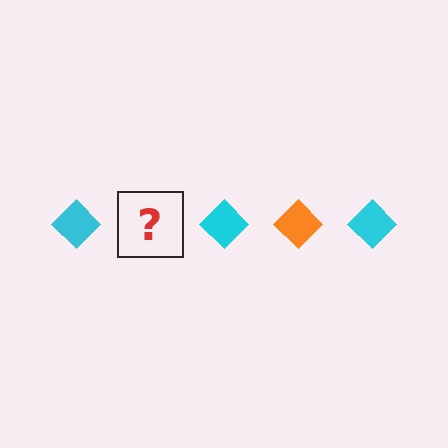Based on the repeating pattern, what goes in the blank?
The blank should be an orange diamond.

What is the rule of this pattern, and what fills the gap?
The rule is that the pattern cycles through cyan, orange diamonds. The gap should be filled with an orange diamond.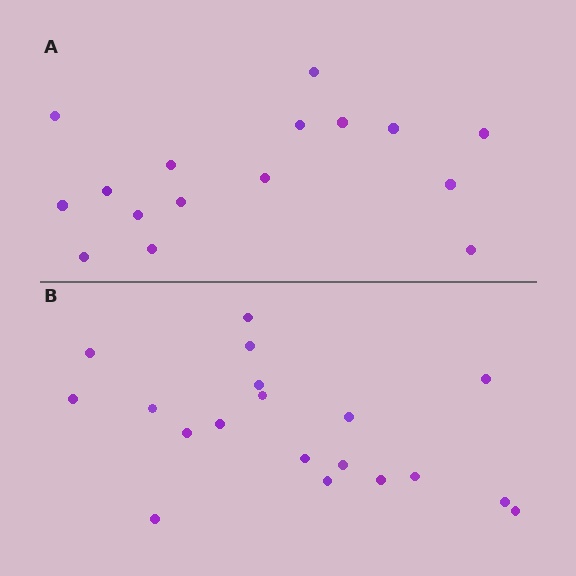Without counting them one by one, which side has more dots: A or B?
Region B (the bottom region) has more dots.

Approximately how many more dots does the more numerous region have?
Region B has just a few more — roughly 2 or 3 more dots than region A.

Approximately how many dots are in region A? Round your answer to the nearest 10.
About 20 dots. (The exact count is 16, which rounds to 20.)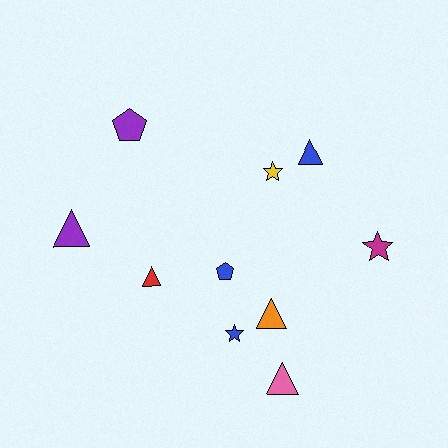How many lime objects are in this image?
There are no lime objects.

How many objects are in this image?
There are 10 objects.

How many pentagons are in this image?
There are 2 pentagons.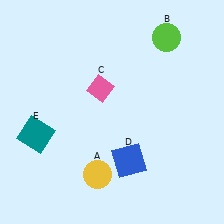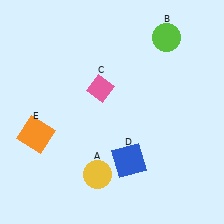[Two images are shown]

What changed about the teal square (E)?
In Image 1, E is teal. In Image 2, it changed to orange.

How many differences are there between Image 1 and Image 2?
There is 1 difference between the two images.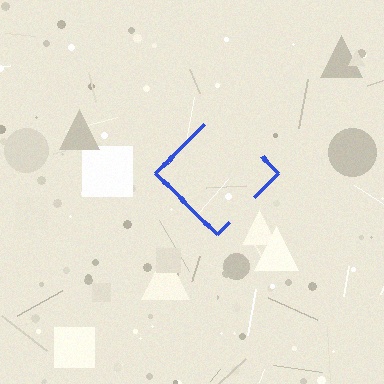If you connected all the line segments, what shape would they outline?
They would outline a diamond.